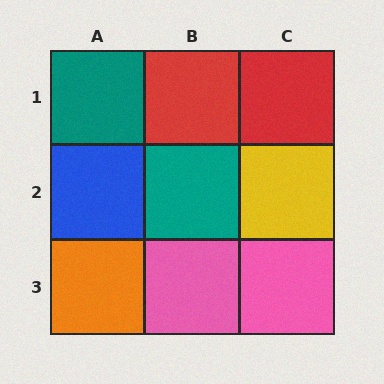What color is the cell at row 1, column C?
Red.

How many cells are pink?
2 cells are pink.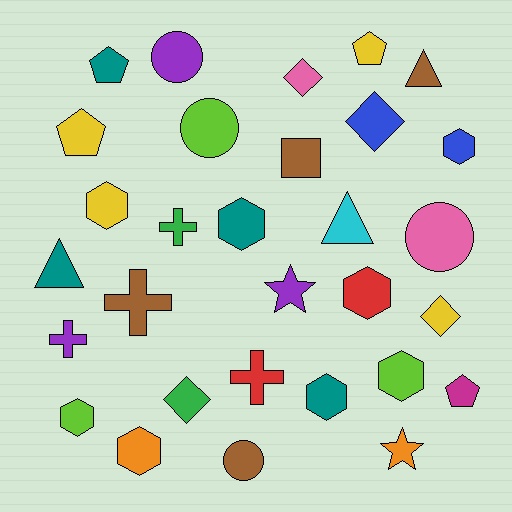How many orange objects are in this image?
There are 2 orange objects.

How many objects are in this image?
There are 30 objects.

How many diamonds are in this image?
There are 4 diamonds.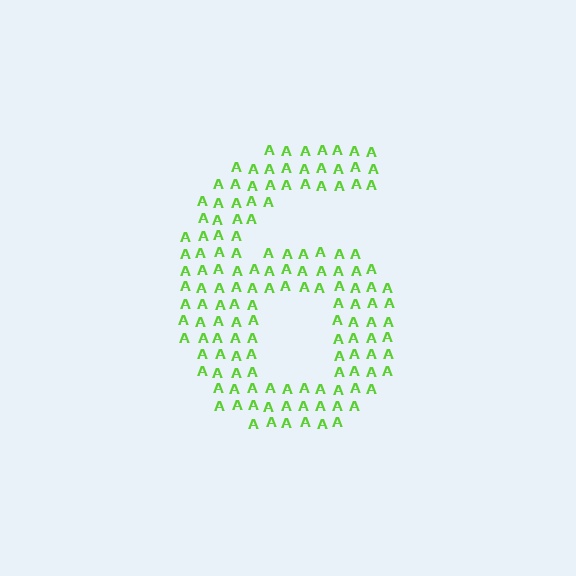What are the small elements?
The small elements are letter A's.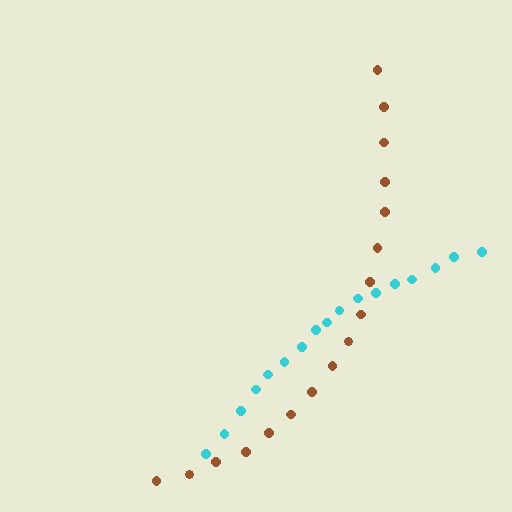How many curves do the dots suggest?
There are 2 distinct paths.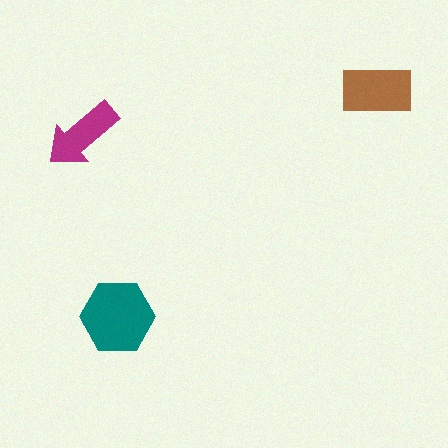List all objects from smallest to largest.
The magenta arrow, the brown rectangle, the teal hexagon.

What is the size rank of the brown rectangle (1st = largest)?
2nd.